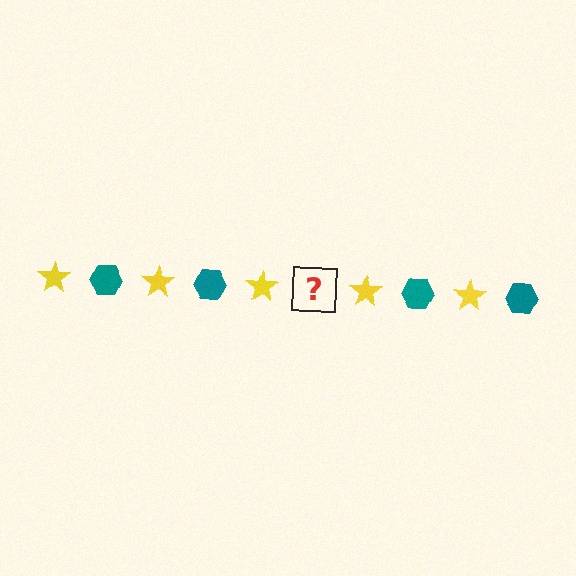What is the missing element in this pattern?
The missing element is a teal hexagon.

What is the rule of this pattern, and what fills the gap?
The rule is that the pattern alternates between yellow star and teal hexagon. The gap should be filled with a teal hexagon.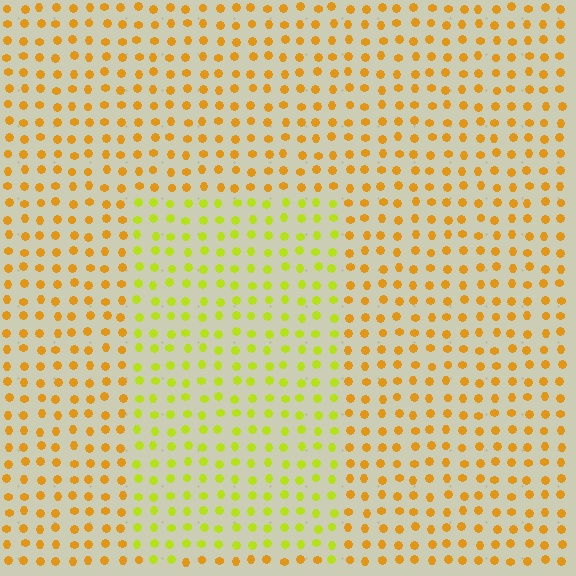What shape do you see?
I see a rectangle.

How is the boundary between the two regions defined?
The boundary is defined purely by a slight shift in hue (about 36 degrees). Spacing, size, and orientation are identical on both sides.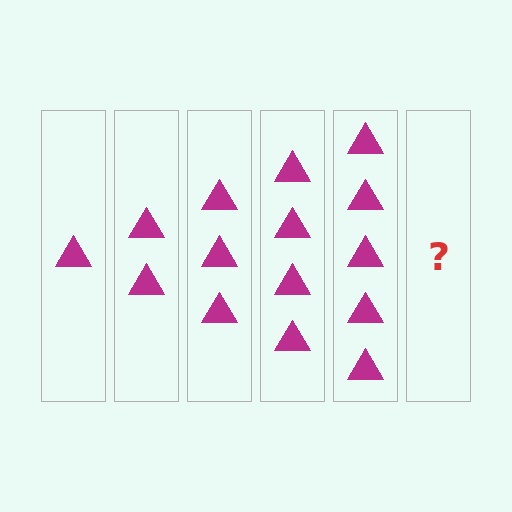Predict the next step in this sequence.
The next step is 6 triangles.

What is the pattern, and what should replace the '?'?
The pattern is that each step adds one more triangle. The '?' should be 6 triangles.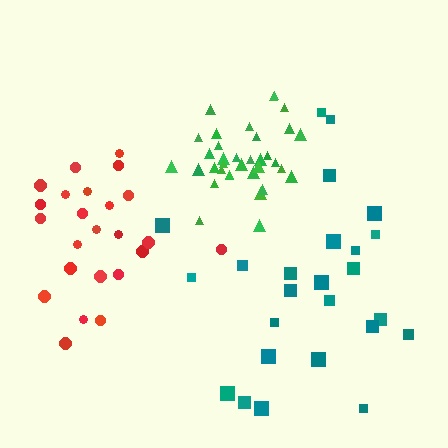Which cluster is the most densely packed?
Green.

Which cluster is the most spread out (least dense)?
Teal.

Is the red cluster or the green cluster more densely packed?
Green.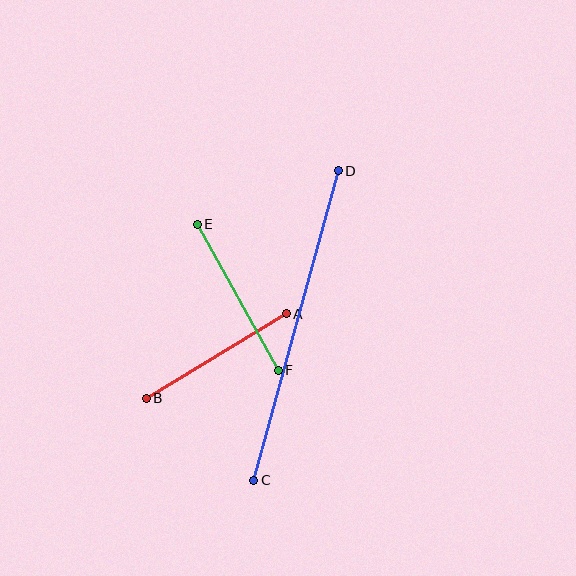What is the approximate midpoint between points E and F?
The midpoint is at approximately (238, 297) pixels.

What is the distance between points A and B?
The distance is approximately 164 pixels.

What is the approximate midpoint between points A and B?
The midpoint is at approximately (216, 356) pixels.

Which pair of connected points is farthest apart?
Points C and D are farthest apart.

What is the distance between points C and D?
The distance is approximately 321 pixels.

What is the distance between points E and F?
The distance is approximately 167 pixels.